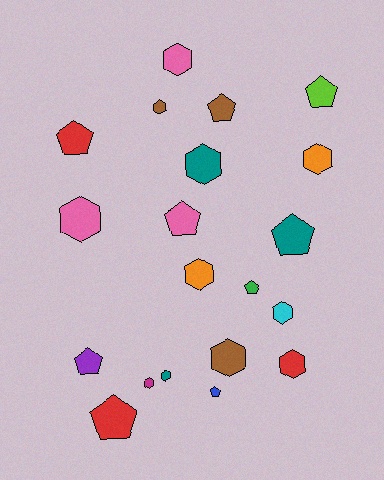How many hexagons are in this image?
There are 11 hexagons.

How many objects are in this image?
There are 20 objects.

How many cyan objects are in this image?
There is 1 cyan object.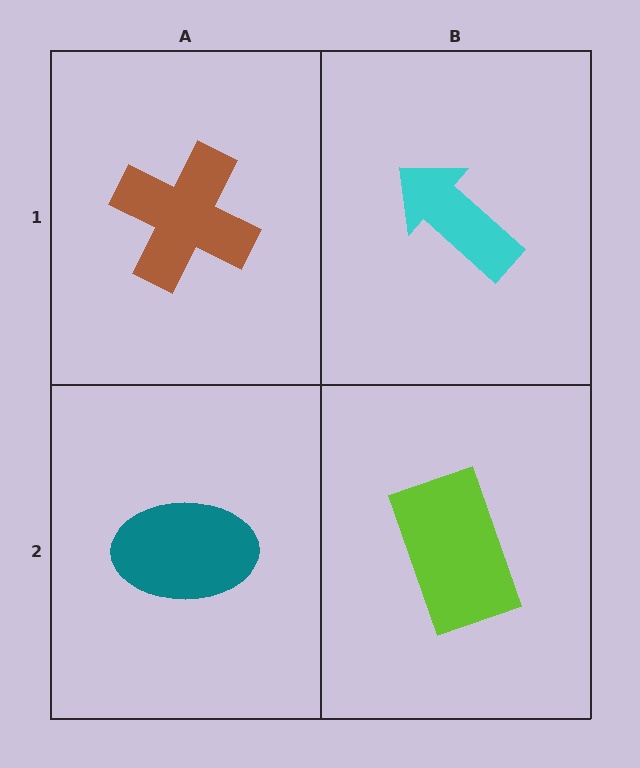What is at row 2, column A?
A teal ellipse.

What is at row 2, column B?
A lime rectangle.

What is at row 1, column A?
A brown cross.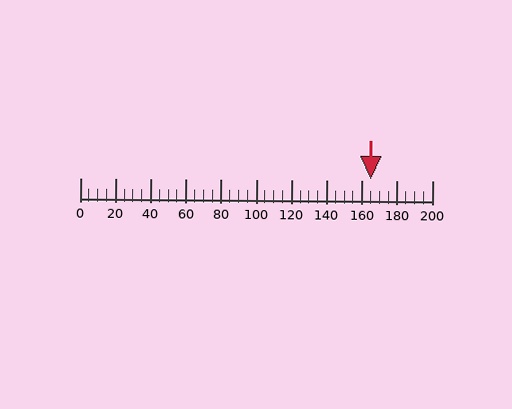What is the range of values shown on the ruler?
The ruler shows values from 0 to 200.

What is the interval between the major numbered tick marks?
The major tick marks are spaced 20 units apart.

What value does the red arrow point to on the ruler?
The red arrow points to approximately 165.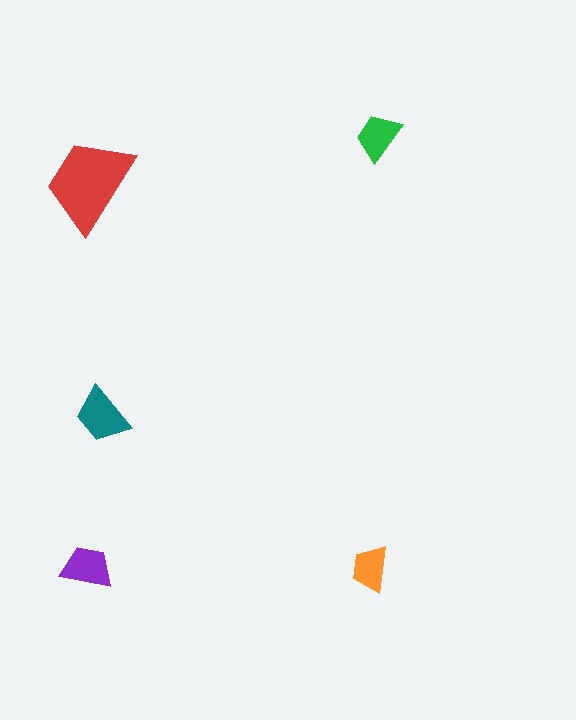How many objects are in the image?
There are 5 objects in the image.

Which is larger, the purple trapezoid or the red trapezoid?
The red one.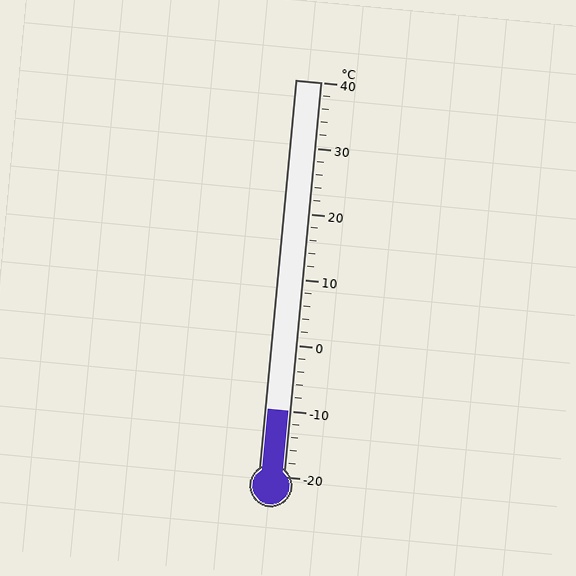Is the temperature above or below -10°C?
The temperature is at -10°C.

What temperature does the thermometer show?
The thermometer shows approximately -10°C.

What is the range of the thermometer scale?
The thermometer scale ranges from -20°C to 40°C.